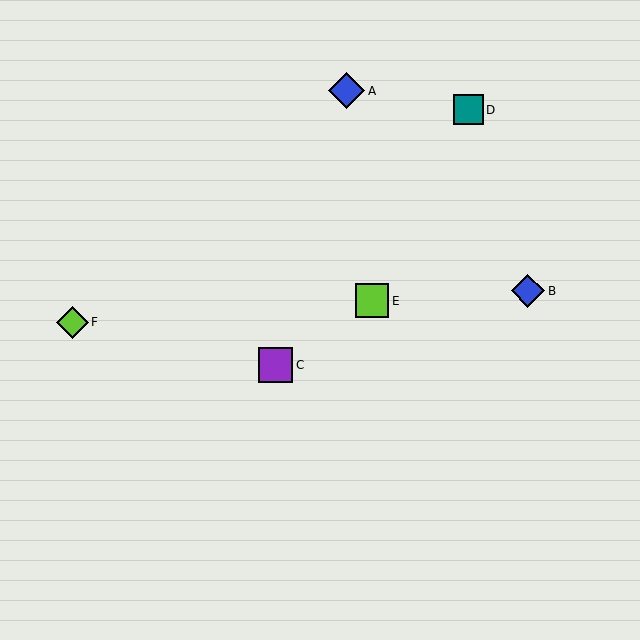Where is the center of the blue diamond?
The center of the blue diamond is at (347, 91).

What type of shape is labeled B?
Shape B is a blue diamond.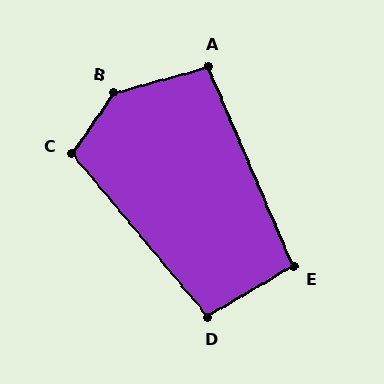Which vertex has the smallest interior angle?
E, at approximately 97 degrees.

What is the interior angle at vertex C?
Approximately 106 degrees (obtuse).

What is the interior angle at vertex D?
Approximately 99 degrees (obtuse).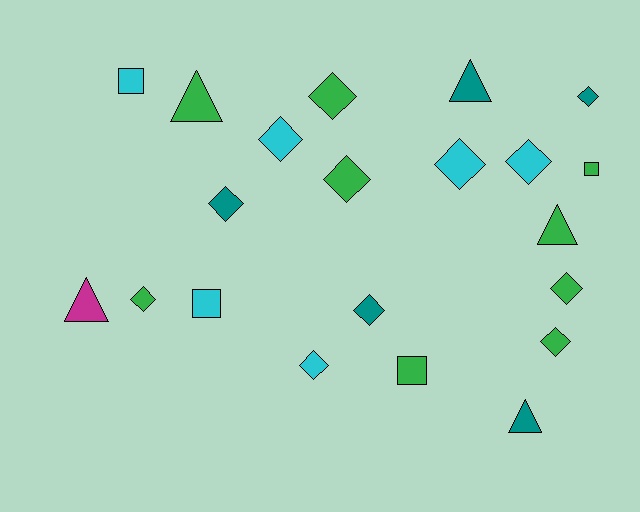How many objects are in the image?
There are 21 objects.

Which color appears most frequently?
Green, with 9 objects.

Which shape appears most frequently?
Diamond, with 12 objects.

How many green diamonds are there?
There are 5 green diamonds.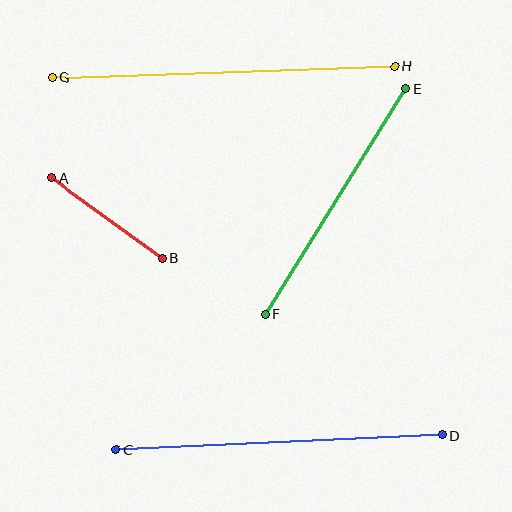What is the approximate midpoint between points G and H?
The midpoint is at approximately (224, 72) pixels.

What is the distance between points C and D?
The distance is approximately 325 pixels.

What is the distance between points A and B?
The distance is approximately 136 pixels.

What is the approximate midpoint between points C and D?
The midpoint is at approximately (279, 442) pixels.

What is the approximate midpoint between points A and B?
The midpoint is at approximately (107, 218) pixels.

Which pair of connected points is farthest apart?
Points G and H are farthest apart.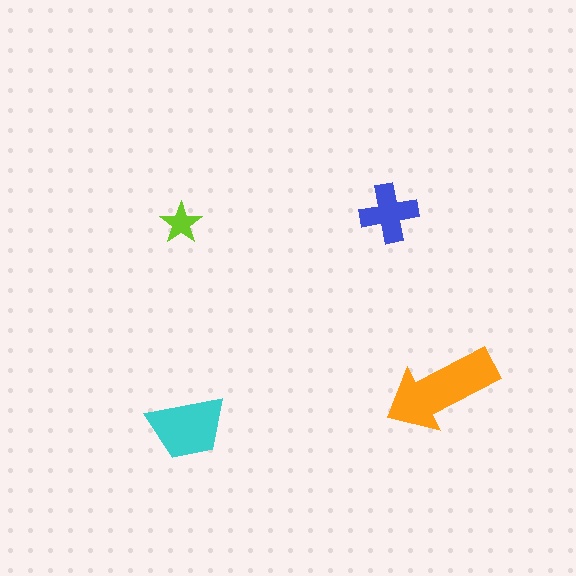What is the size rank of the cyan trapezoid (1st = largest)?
2nd.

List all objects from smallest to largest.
The lime star, the blue cross, the cyan trapezoid, the orange arrow.